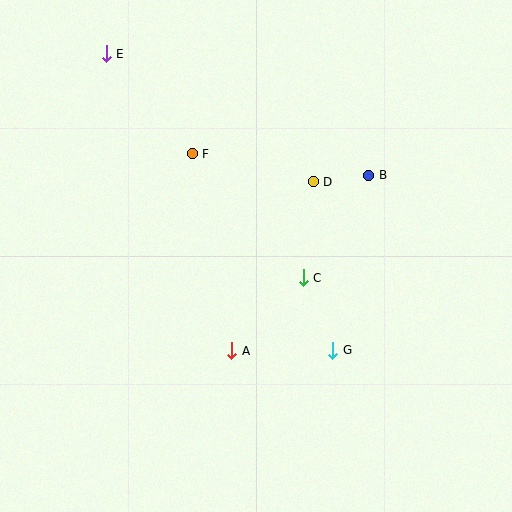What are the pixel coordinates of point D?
Point D is at (313, 182).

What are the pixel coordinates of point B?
Point B is at (369, 175).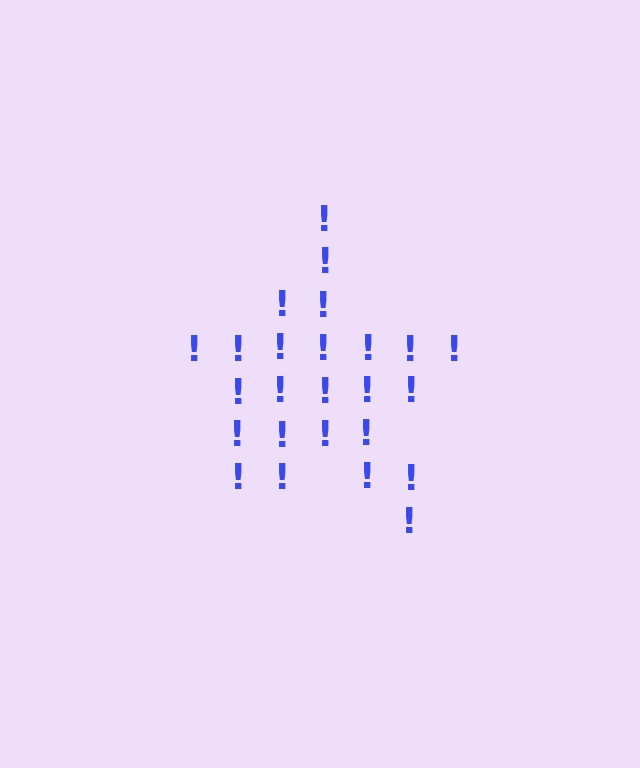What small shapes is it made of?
It is made of small exclamation marks.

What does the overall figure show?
The overall figure shows a star.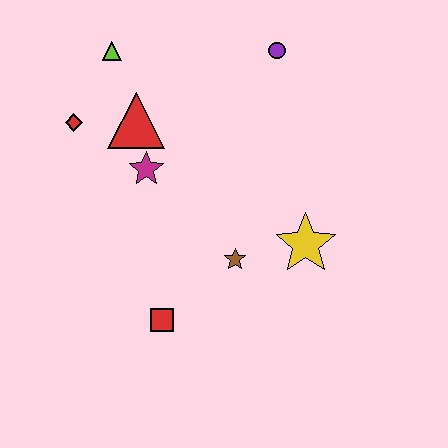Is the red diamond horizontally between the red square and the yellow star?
No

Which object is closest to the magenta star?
The red triangle is closest to the magenta star.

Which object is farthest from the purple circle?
The red square is farthest from the purple circle.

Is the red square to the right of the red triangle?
Yes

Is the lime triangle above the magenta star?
Yes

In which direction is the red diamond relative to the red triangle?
The red diamond is to the left of the red triangle.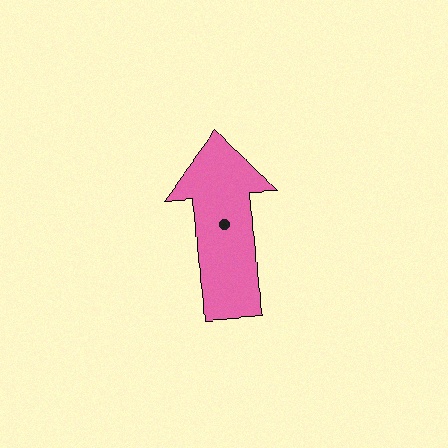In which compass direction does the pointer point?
North.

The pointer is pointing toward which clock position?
Roughly 12 o'clock.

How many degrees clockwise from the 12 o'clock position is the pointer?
Approximately 356 degrees.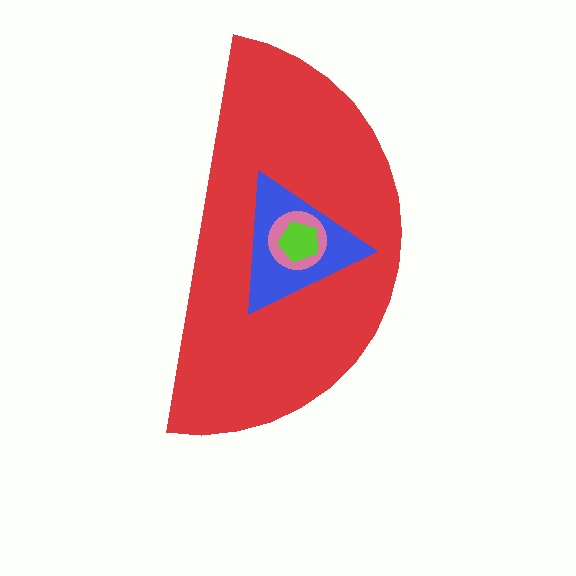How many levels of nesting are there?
4.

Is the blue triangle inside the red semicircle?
Yes.